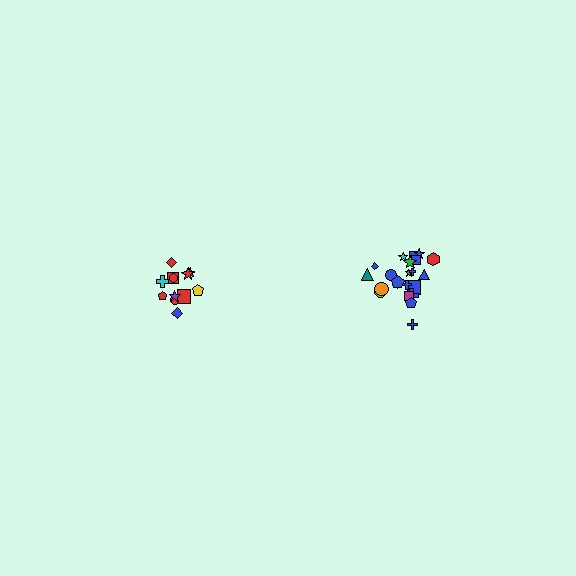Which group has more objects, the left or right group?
The right group.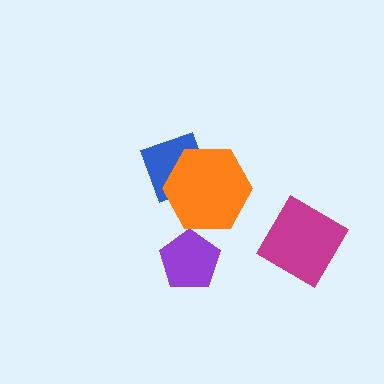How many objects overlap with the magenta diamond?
0 objects overlap with the magenta diamond.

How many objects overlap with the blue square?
1 object overlaps with the blue square.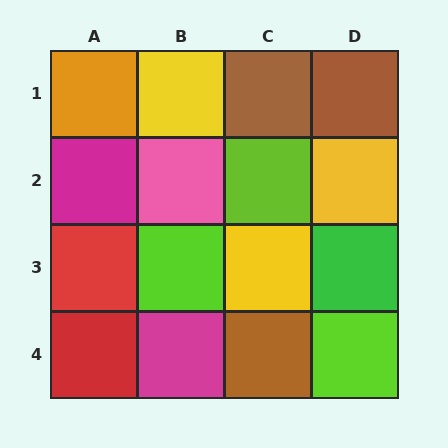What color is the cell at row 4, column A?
Red.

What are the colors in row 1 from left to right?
Orange, yellow, brown, brown.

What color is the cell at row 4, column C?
Brown.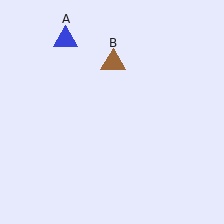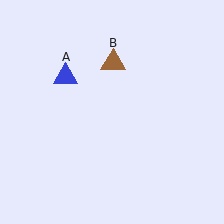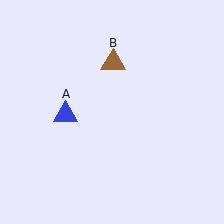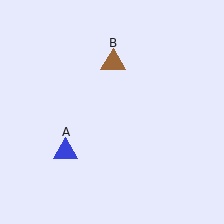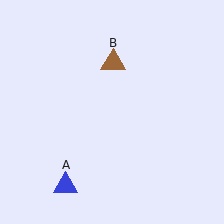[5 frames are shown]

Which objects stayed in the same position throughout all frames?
Brown triangle (object B) remained stationary.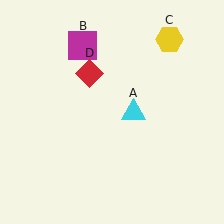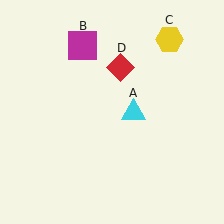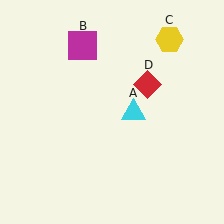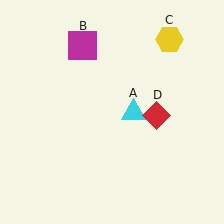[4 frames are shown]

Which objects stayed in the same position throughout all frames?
Cyan triangle (object A) and magenta square (object B) and yellow hexagon (object C) remained stationary.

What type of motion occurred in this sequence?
The red diamond (object D) rotated clockwise around the center of the scene.